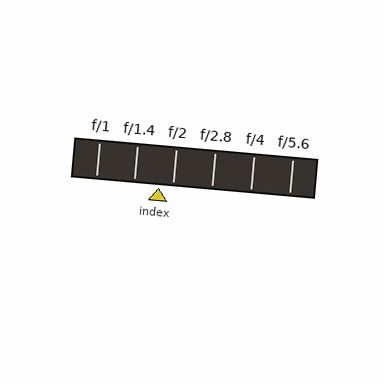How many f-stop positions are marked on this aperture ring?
There are 6 f-stop positions marked.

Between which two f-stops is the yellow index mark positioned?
The index mark is between f/1.4 and f/2.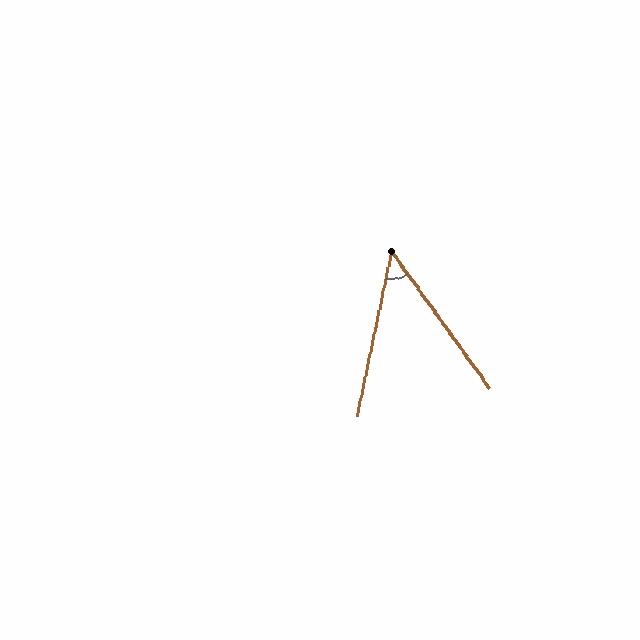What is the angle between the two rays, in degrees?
Approximately 47 degrees.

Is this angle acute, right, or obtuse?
It is acute.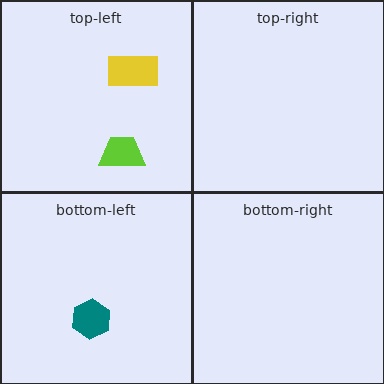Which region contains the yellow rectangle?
The top-left region.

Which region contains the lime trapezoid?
The top-left region.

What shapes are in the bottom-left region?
The teal hexagon.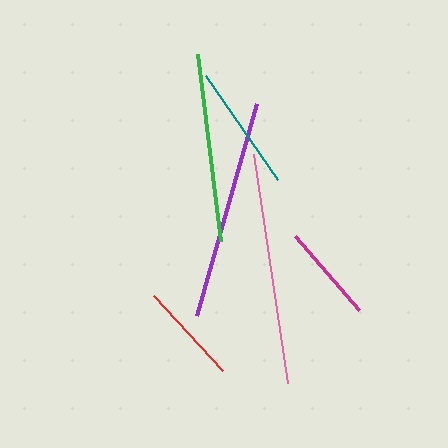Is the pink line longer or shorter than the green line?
The pink line is longer than the green line.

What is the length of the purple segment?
The purple segment is approximately 221 pixels long.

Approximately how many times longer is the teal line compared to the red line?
The teal line is approximately 1.2 times the length of the red line.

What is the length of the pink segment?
The pink segment is approximately 231 pixels long.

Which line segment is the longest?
The pink line is the longest at approximately 231 pixels.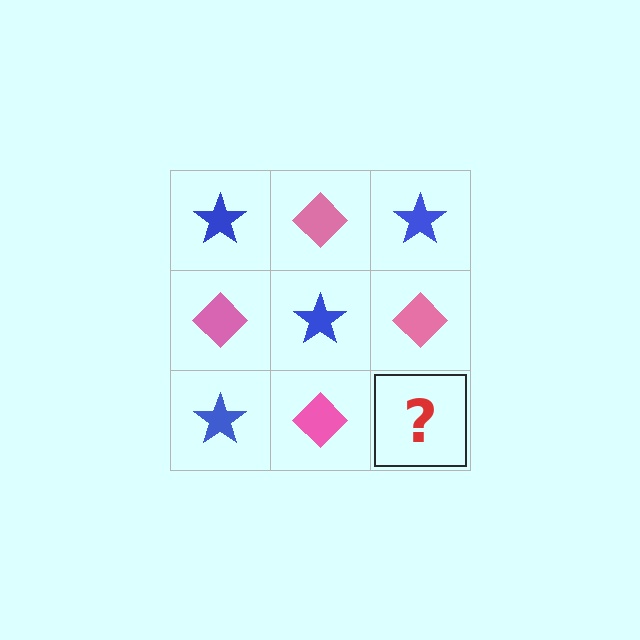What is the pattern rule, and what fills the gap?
The rule is that it alternates blue star and pink diamond in a checkerboard pattern. The gap should be filled with a blue star.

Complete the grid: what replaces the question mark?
The question mark should be replaced with a blue star.